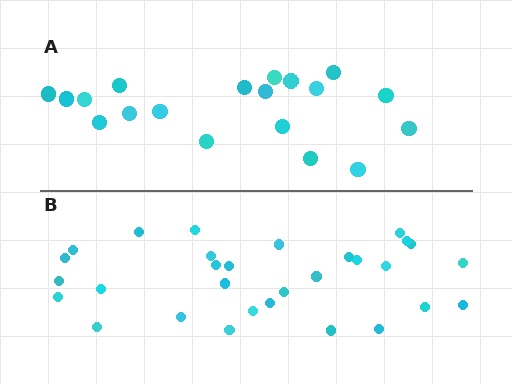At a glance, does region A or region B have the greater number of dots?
Region B (the bottom region) has more dots.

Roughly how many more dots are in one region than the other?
Region B has roughly 12 or so more dots than region A.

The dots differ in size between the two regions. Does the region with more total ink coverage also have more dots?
No. Region A has more total ink coverage because its dots are larger, but region B actually contains more individual dots. Total area can be misleading — the number of items is what matters here.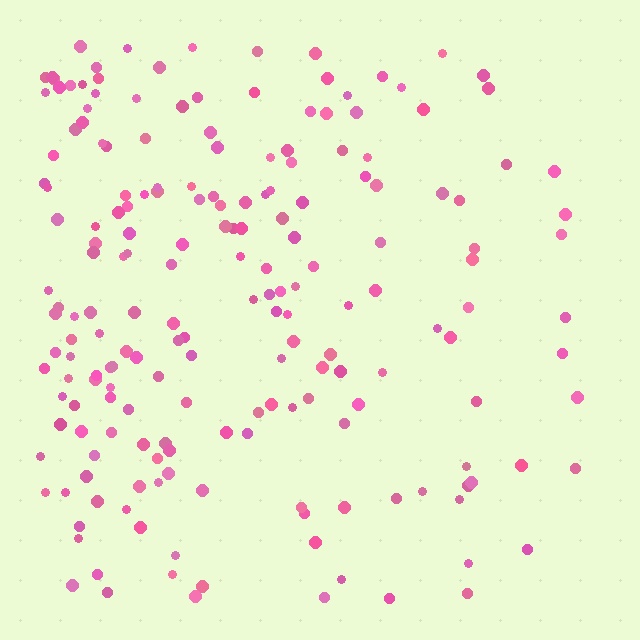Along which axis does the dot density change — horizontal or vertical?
Horizontal.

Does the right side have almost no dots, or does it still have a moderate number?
Still a moderate number, just noticeably fewer than the left.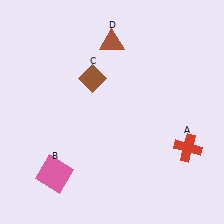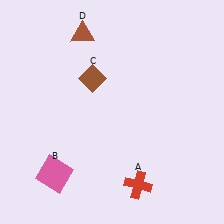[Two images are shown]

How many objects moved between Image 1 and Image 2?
2 objects moved between the two images.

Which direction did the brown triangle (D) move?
The brown triangle (D) moved left.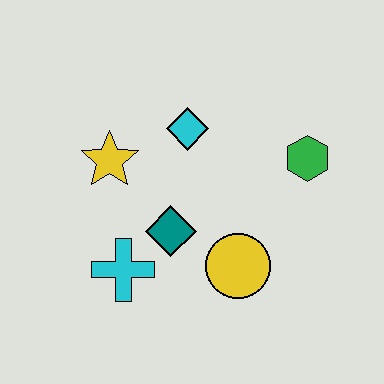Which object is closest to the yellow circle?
The teal diamond is closest to the yellow circle.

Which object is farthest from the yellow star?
The green hexagon is farthest from the yellow star.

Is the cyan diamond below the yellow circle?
No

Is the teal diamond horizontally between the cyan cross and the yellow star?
No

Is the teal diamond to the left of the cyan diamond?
Yes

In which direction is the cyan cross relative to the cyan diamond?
The cyan cross is below the cyan diamond.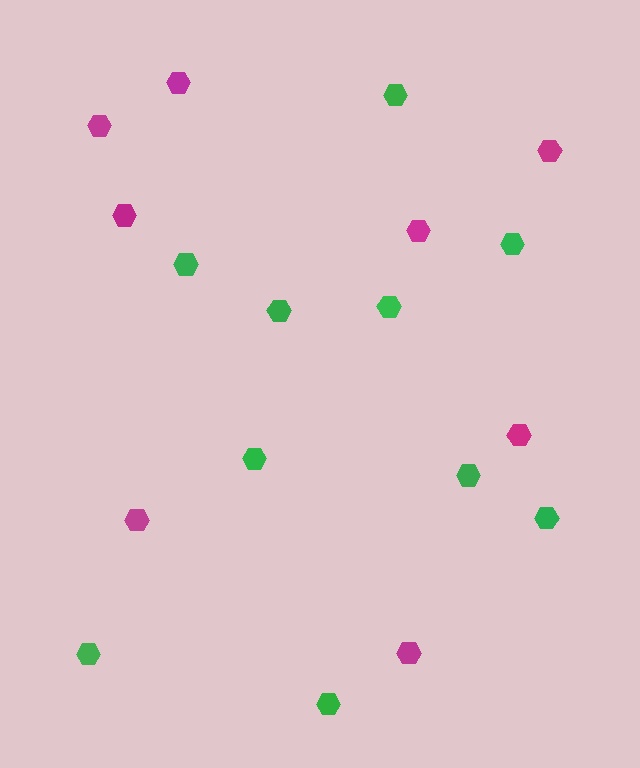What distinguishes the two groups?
There are 2 groups: one group of magenta hexagons (8) and one group of green hexagons (10).